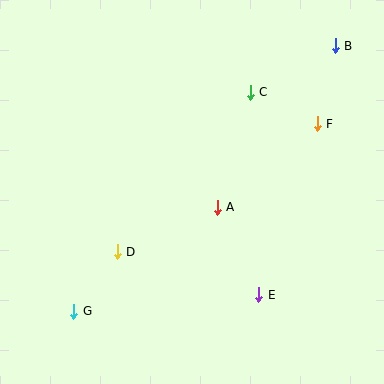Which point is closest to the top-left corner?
Point C is closest to the top-left corner.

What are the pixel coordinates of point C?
Point C is at (250, 92).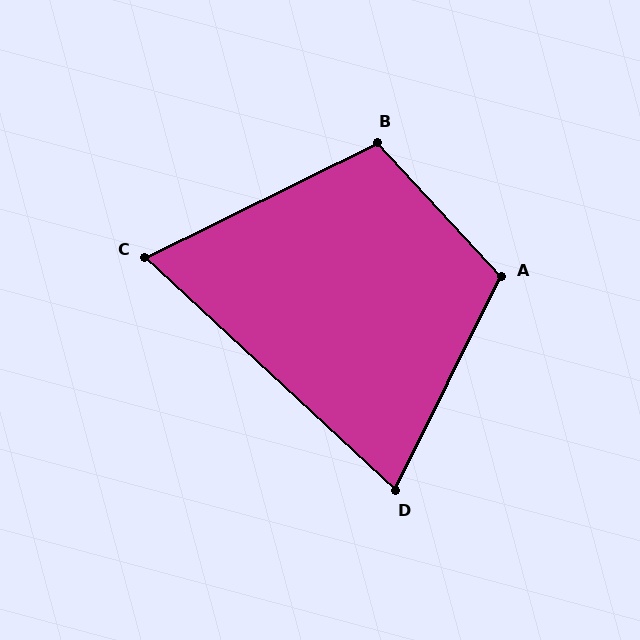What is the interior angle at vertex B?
Approximately 107 degrees (obtuse).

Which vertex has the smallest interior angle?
C, at approximately 69 degrees.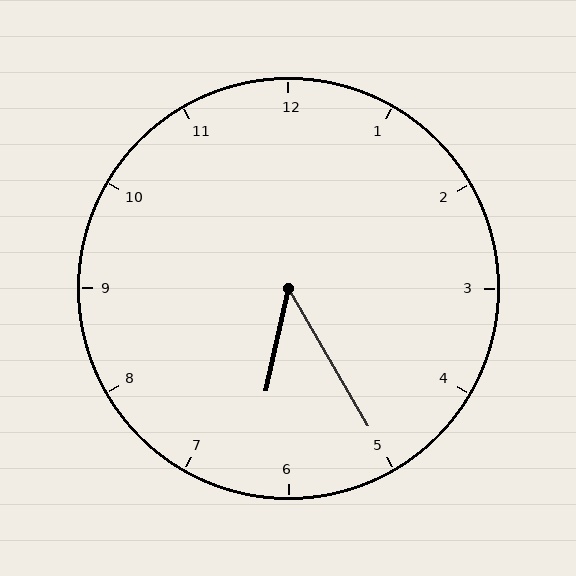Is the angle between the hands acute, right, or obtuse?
It is acute.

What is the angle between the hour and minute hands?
Approximately 42 degrees.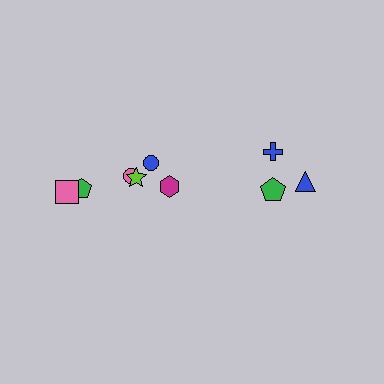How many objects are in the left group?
There are 6 objects.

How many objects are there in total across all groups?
There are 9 objects.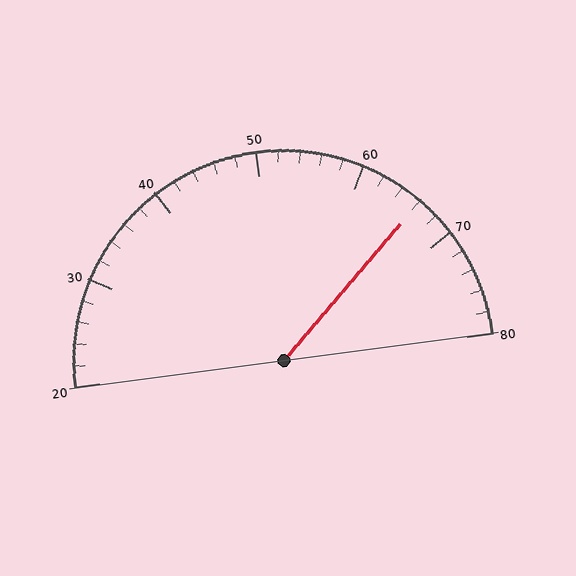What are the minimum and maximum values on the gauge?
The gauge ranges from 20 to 80.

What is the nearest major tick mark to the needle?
The nearest major tick mark is 70.